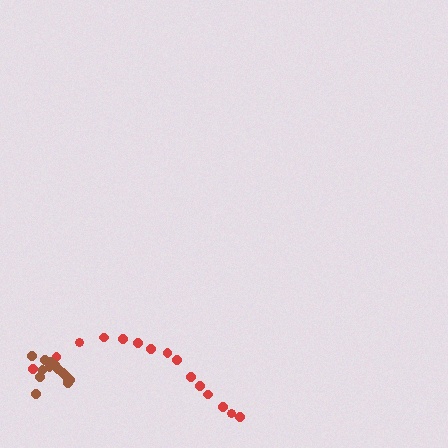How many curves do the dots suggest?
There are 2 distinct paths.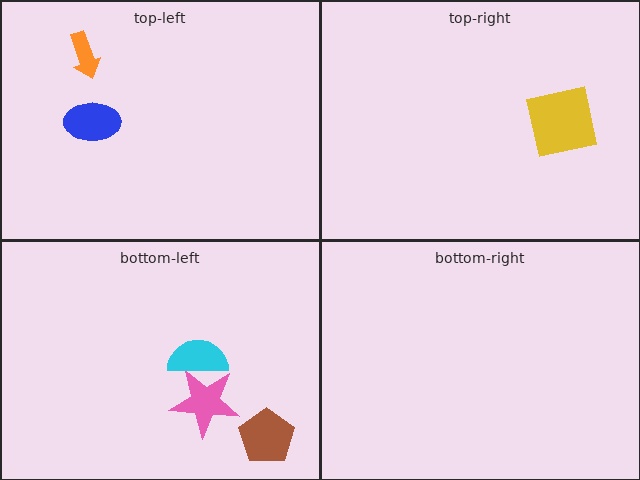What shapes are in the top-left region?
The orange arrow, the blue ellipse.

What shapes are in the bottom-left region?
The pink star, the brown pentagon, the cyan semicircle.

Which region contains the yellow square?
The top-right region.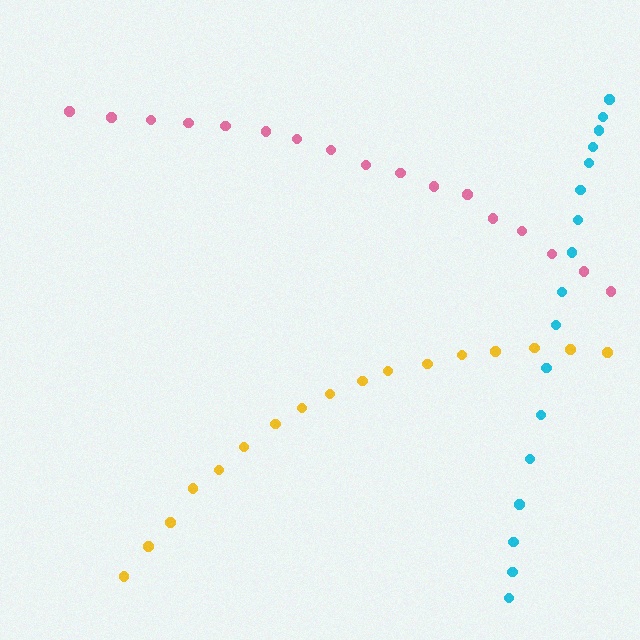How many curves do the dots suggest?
There are 3 distinct paths.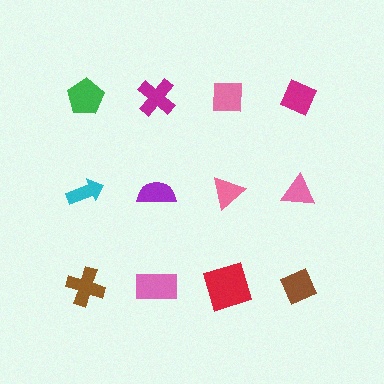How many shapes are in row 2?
4 shapes.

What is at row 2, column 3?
A pink triangle.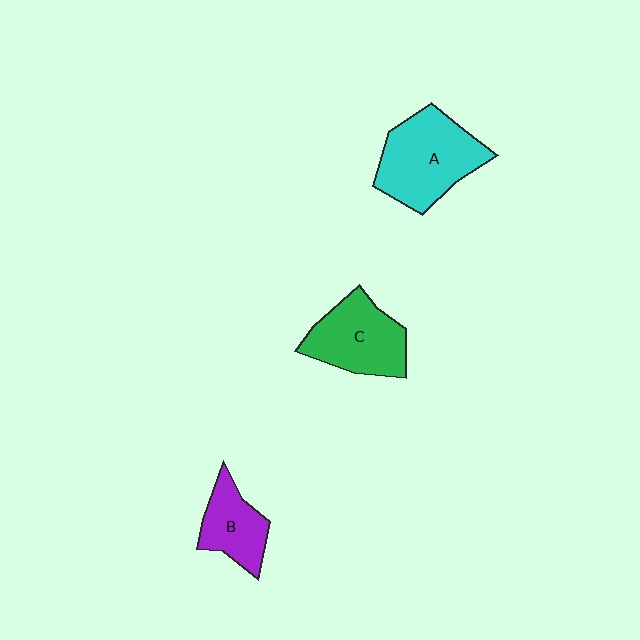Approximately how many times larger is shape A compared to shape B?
Approximately 1.7 times.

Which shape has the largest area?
Shape A (cyan).